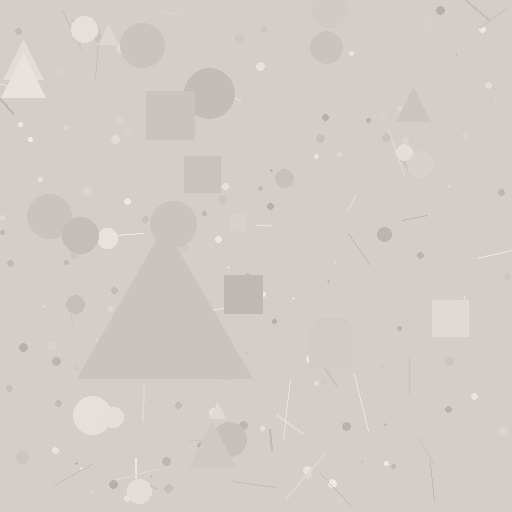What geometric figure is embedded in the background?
A triangle is embedded in the background.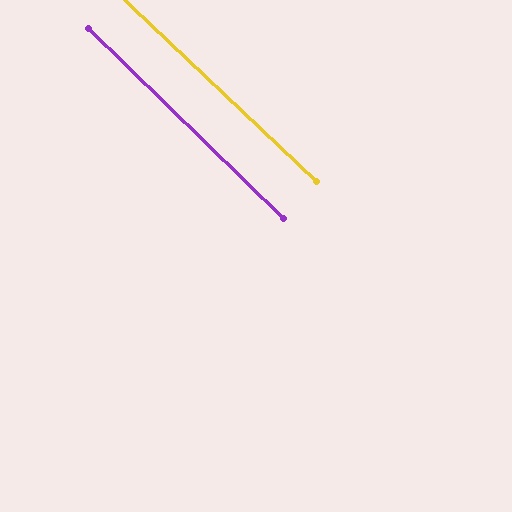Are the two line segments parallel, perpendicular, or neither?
Parallel — their directions differ by only 0.8°.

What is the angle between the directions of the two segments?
Approximately 1 degree.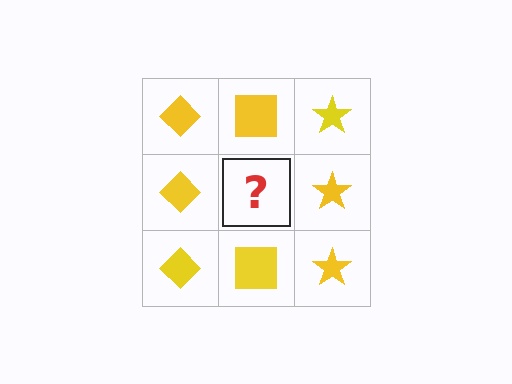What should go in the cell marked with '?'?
The missing cell should contain a yellow square.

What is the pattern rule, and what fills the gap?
The rule is that each column has a consistent shape. The gap should be filled with a yellow square.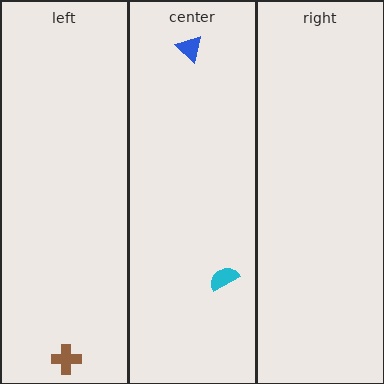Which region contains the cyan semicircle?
The center region.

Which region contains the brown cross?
The left region.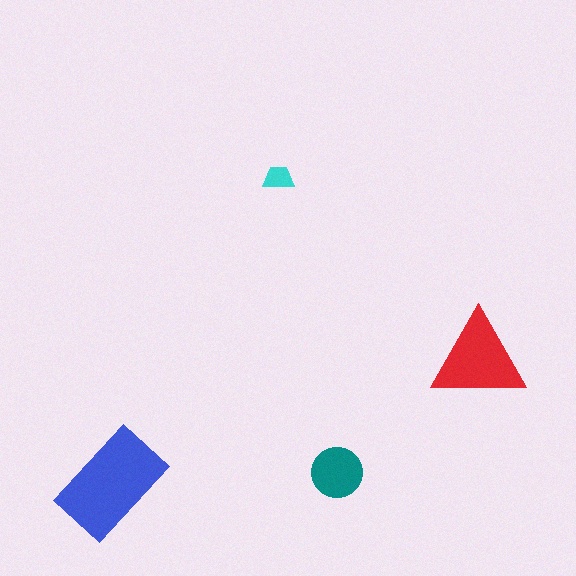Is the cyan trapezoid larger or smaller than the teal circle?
Smaller.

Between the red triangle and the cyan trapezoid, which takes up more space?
The red triangle.